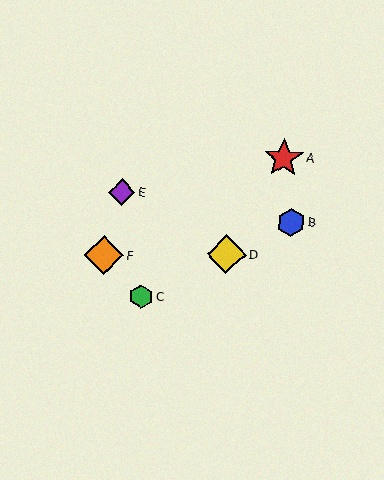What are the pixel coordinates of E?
Object E is at (122, 192).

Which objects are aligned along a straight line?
Objects B, C, D are aligned along a straight line.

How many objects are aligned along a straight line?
3 objects (B, C, D) are aligned along a straight line.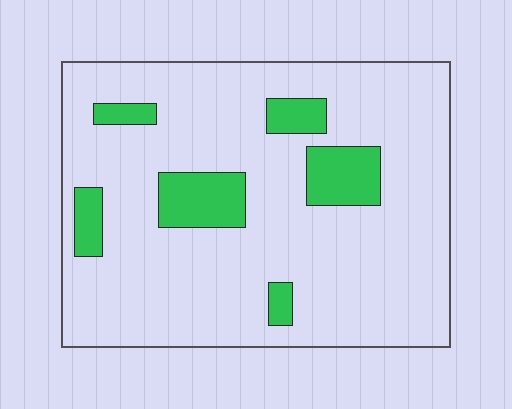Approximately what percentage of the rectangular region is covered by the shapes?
Approximately 15%.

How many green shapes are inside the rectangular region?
6.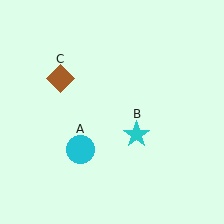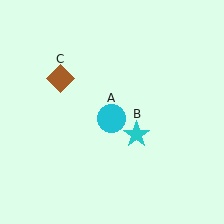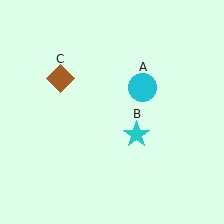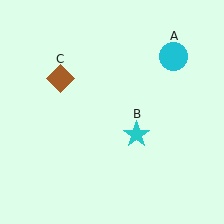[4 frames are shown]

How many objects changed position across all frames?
1 object changed position: cyan circle (object A).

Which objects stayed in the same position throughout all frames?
Cyan star (object B) and brown diamond (object C) remained stationary.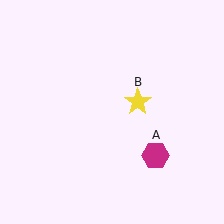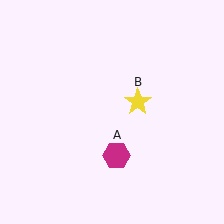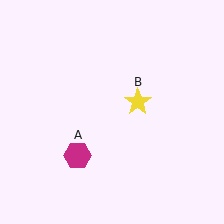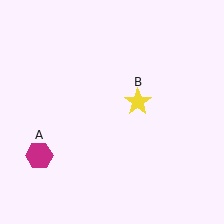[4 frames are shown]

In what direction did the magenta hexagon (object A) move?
The magenta hexagon (object A) moved left.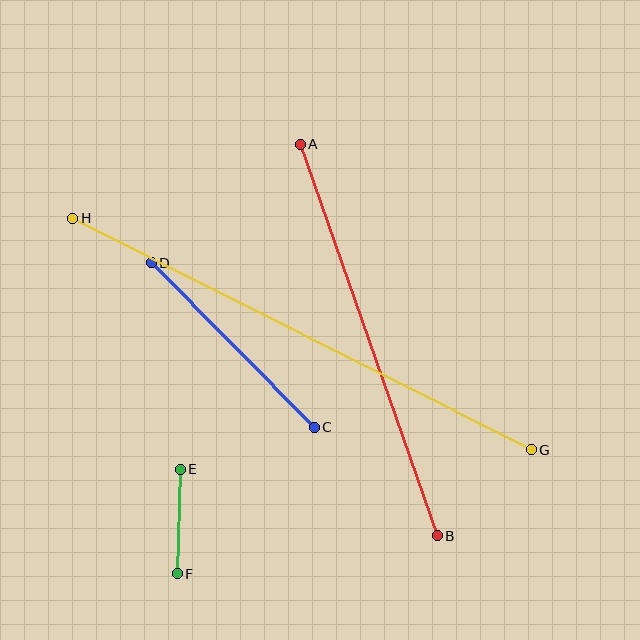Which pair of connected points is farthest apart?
Points G and H are farthest apart.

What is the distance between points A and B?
The distance is approximately 415 pixels.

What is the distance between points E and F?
The distance is approximately 104 pixels.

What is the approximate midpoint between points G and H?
The midpoint is at approximately (302, 334) pixels.